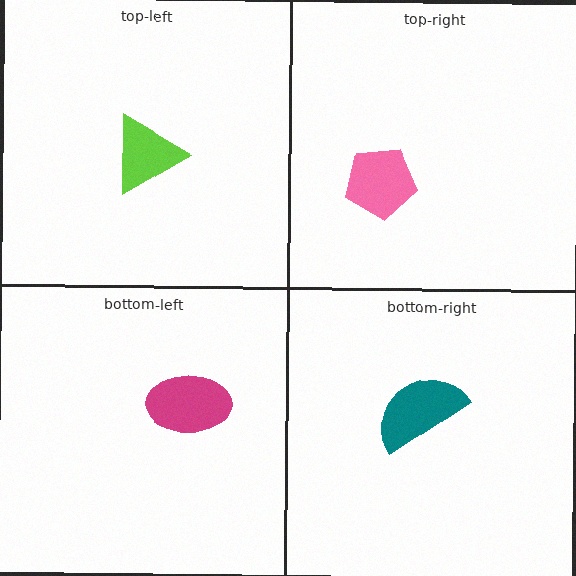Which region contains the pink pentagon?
The top-right region.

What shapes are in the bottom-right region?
The teal semicircle.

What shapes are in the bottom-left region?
The magenta ellipse.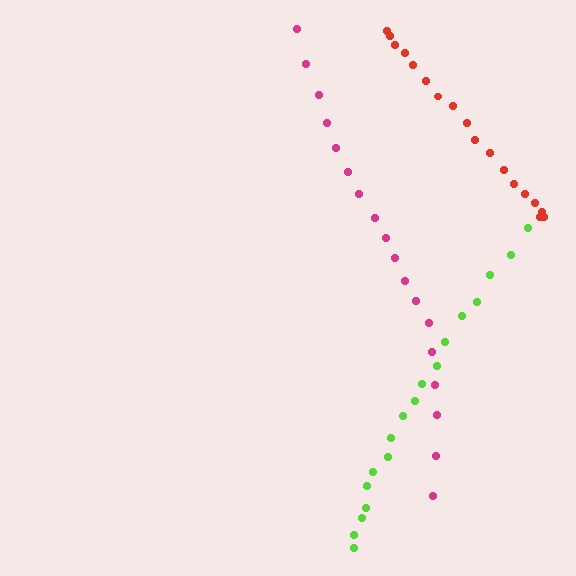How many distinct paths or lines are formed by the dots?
There are 3 distinct paths.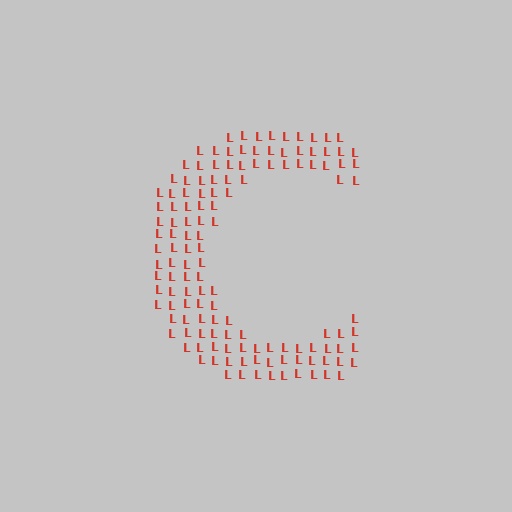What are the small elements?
The small elements are letter L's.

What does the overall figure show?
The overall figure shows the letter C.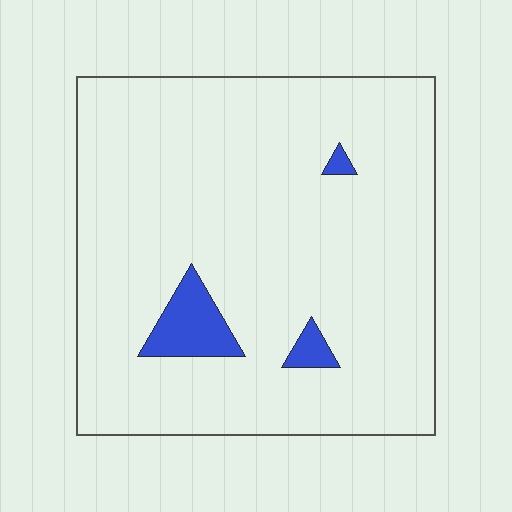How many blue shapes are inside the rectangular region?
3.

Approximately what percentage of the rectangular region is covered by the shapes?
Approximately 5%.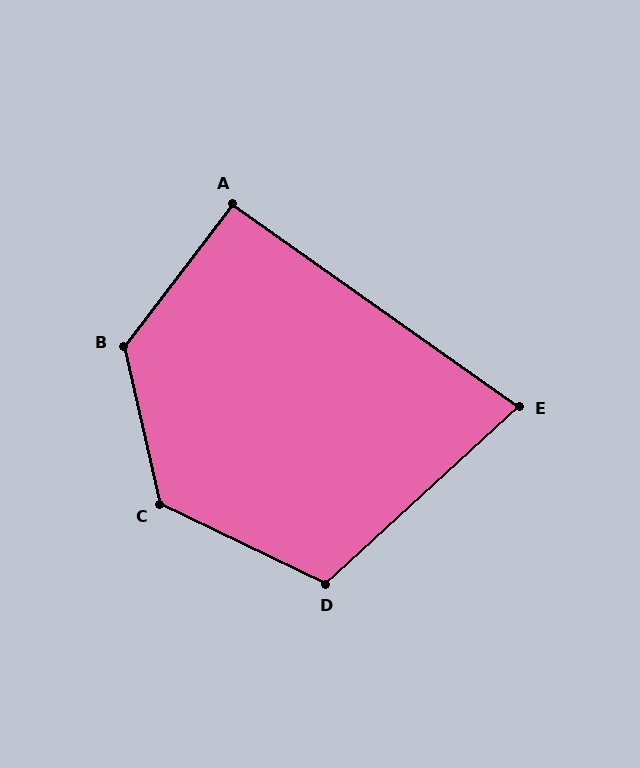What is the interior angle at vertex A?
Approximately 92 degrees (approximately right).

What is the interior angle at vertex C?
Approximately 129 degrees (obtuse).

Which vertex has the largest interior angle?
B, at approximately 130 degrees.